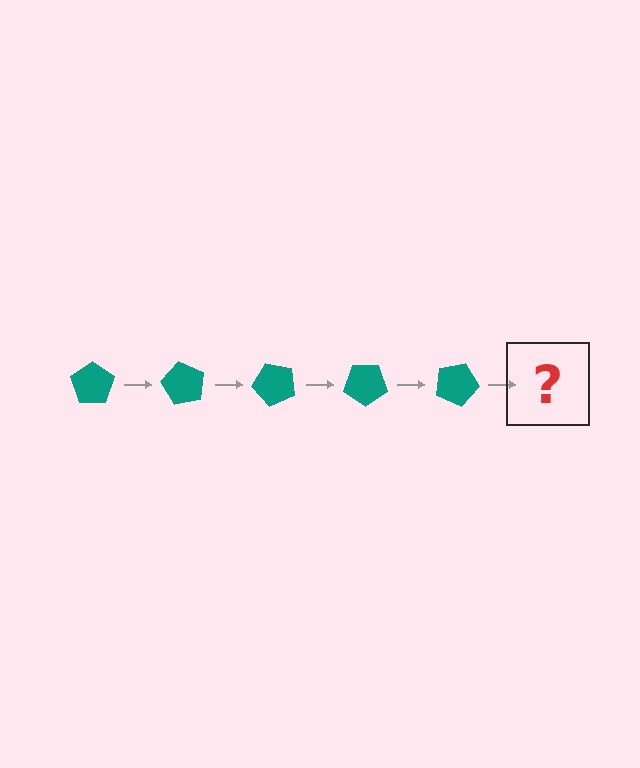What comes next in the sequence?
The next element should be a teal pentagon rotated 300 degrees.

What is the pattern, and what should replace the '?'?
The pattern is that the pentagon rotates 60 degrees each step. The '?' should be a teal pentagon rotated 300 degrees.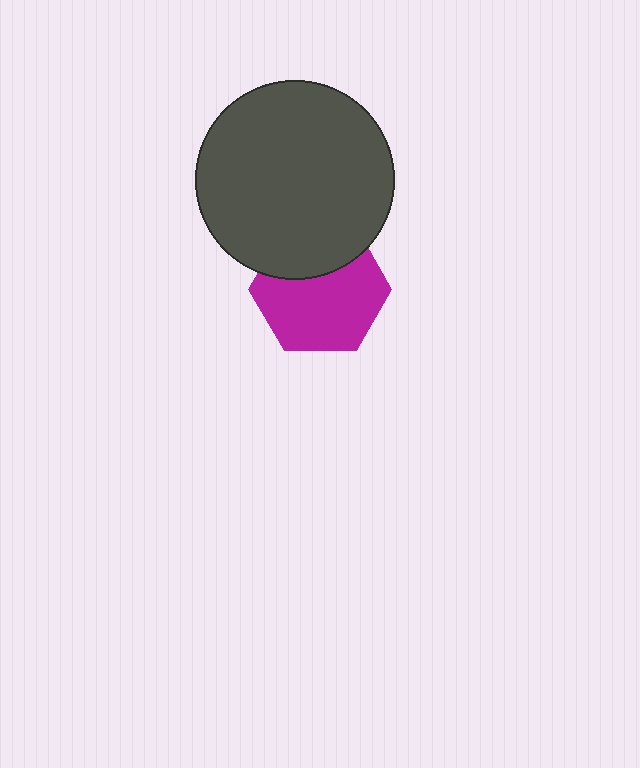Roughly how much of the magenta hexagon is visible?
Most of it is visible (roughly 68%).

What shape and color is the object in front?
The object in front is a dark gray circle.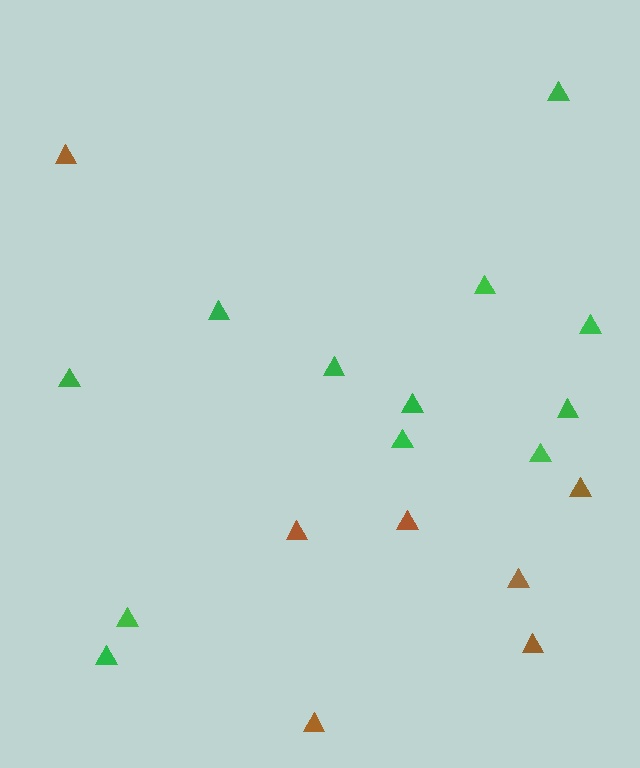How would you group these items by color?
There are 2 groups: one group of green triangles (12) and one group of brown triangles (7).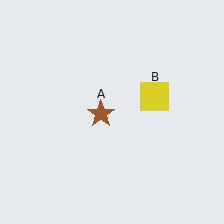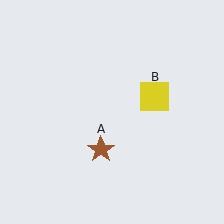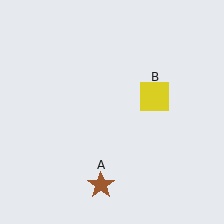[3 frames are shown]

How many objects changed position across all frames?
1 object changed position: brown star (object A).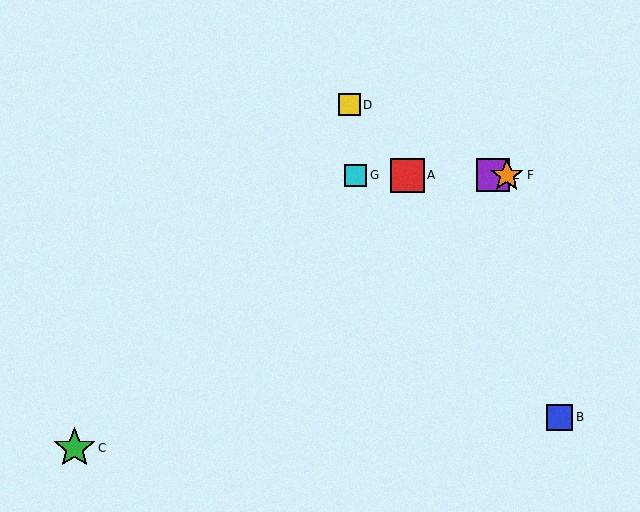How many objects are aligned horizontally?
4 objects (A, E, F, G) are aligned horizontally.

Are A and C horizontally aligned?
No, A is at y≈175 and C is at y≈448.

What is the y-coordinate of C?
Object C is at y≈448.